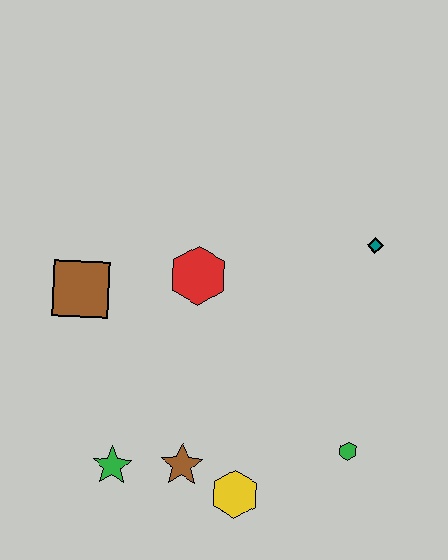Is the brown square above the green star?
Yes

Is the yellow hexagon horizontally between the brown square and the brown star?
No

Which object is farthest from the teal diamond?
The green star is farthest from the teal diamond.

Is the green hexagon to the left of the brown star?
No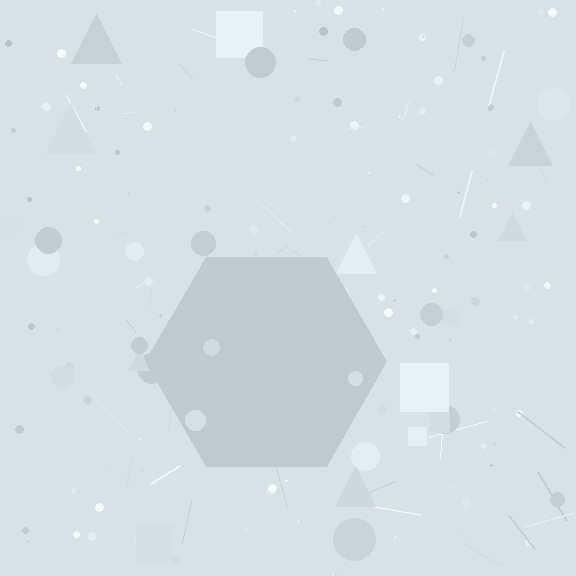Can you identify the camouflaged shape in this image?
The camouflaged shape is a hexagon.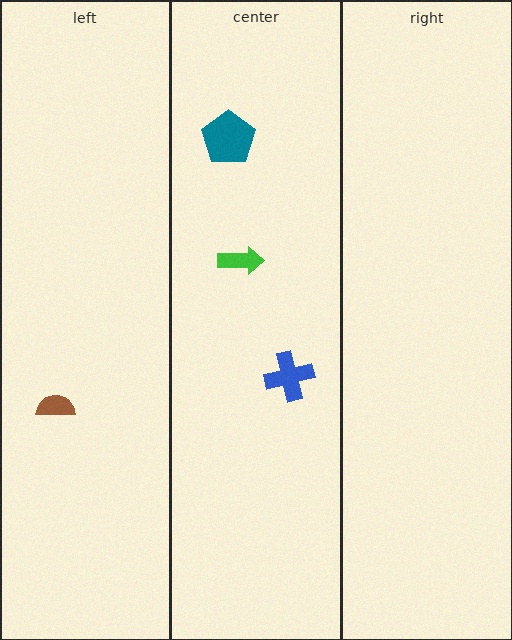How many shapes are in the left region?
1.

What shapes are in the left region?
The brown semicircle.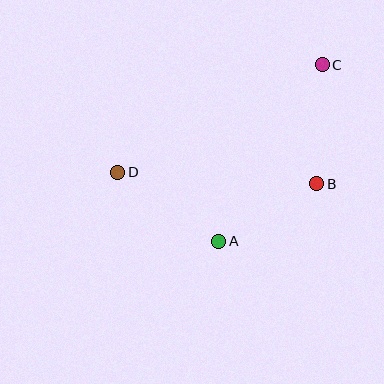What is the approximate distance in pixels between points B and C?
The distance between B and C is approximately 119 pixels.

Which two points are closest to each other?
Points A and B are closest to each other.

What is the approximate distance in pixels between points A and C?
The distance between A and C is approximately 205 pixels.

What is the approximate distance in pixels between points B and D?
The distance between B and D is approximately 199 pixels.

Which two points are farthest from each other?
Points C and D are farthest from each other.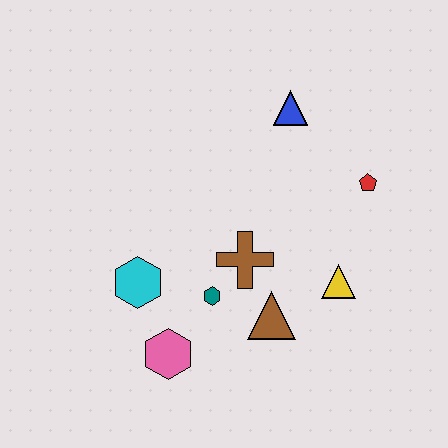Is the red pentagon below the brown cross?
No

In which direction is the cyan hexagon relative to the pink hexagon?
The cyan hexagon is above the pink hexagon.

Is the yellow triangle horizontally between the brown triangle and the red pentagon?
Yes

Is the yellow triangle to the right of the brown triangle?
Yes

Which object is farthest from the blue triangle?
The pink hexagon is farthest from the blue triangle.